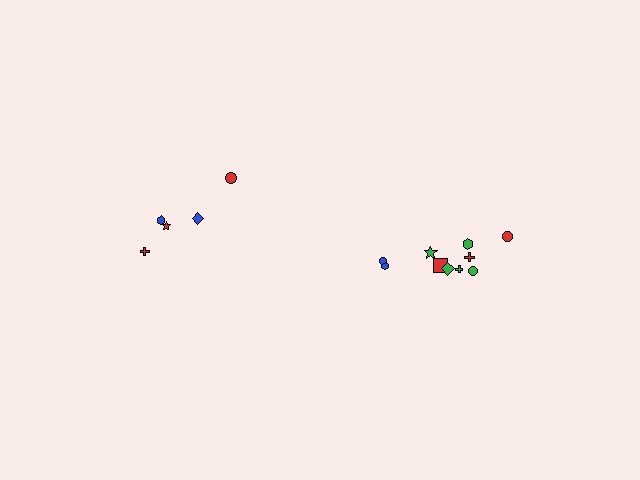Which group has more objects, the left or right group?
The right group.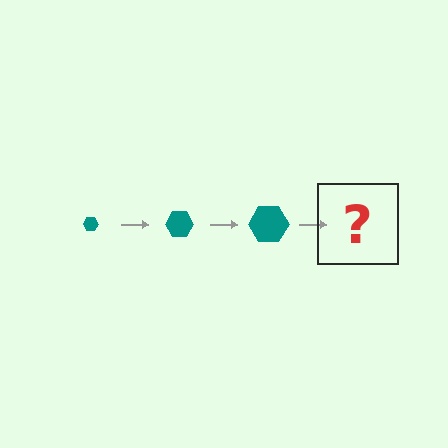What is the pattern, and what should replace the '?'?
The pattern is that the hexagon gets progressively larger each step. The '?' should be a teal hexagon, larger than the previous one.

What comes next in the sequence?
The next element should be a teal hexagon, larger than the previous one.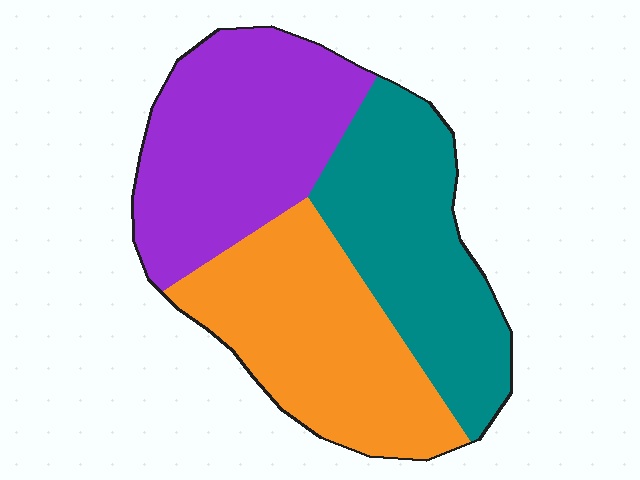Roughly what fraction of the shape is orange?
Orange covers roughly 35% of the shape.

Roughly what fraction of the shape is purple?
Purple takes up between a quarter and a half of the shape.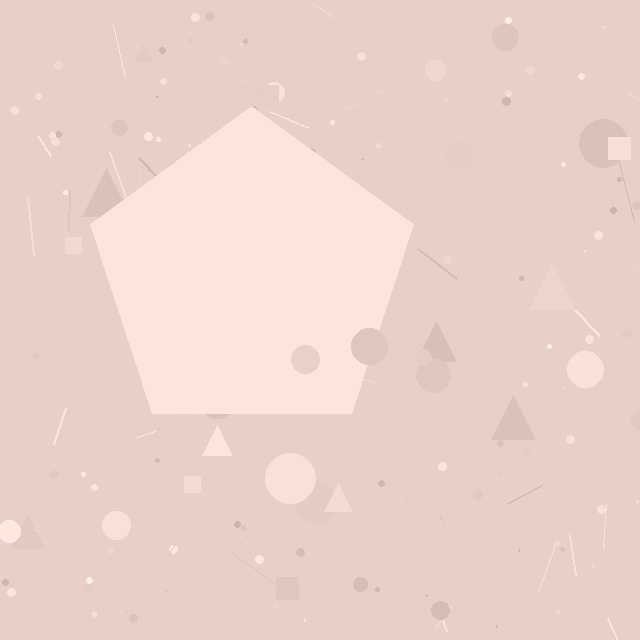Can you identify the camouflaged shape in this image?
The camouflaged shape is a pentagon.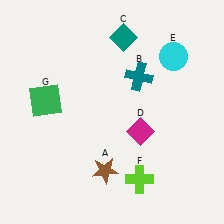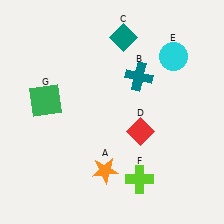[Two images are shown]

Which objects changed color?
A changed from brown to orange. D changed from magenta to red.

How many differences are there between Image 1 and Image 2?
There are 2 differences between the two images.